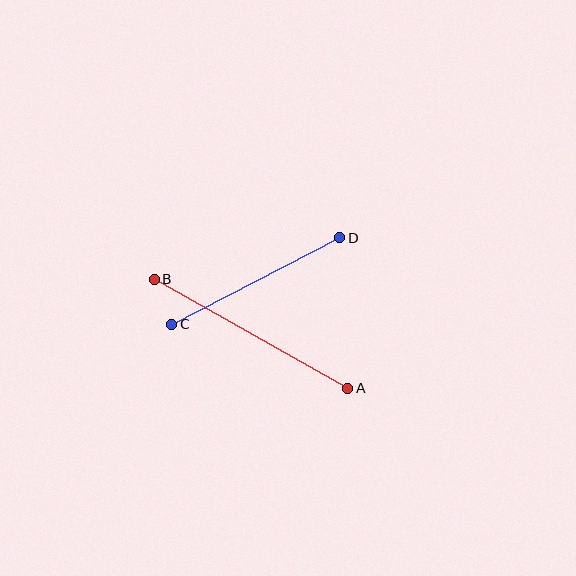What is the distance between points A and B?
The distance is approximately 222 pixels.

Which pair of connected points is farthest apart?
Points A and B are farthest apart.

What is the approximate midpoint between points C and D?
The midpoint is at approximately (256, 281) pixels.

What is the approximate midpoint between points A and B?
The midpoint is at approximately (251, 334) pixels.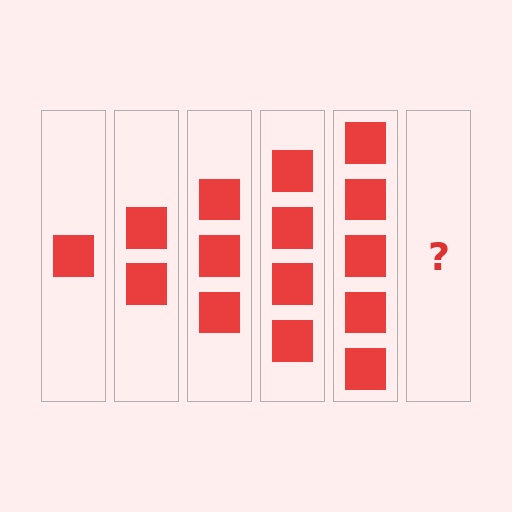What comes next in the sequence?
The next element should be 6 squares.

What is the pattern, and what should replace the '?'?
The pattern is that each step adds one more square. The '?' should be 6 squares.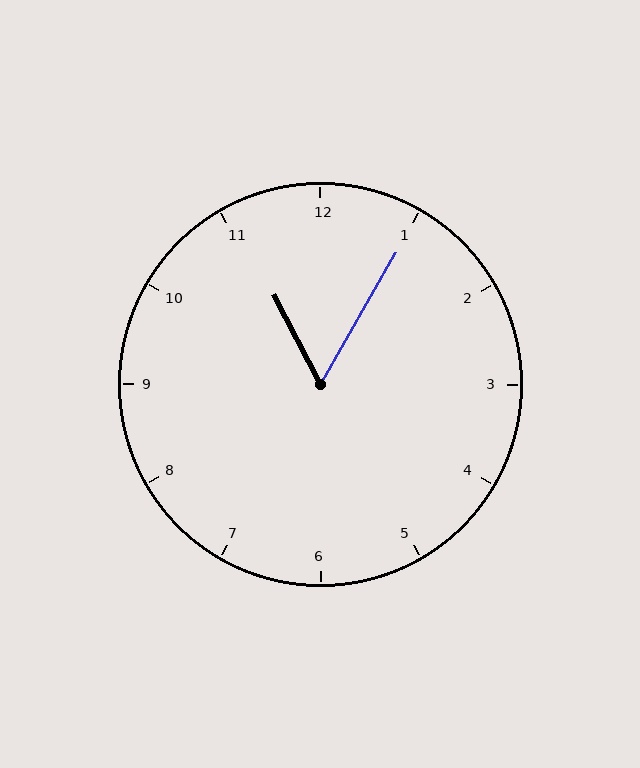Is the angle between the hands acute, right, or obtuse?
It is acute.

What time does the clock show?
11:05.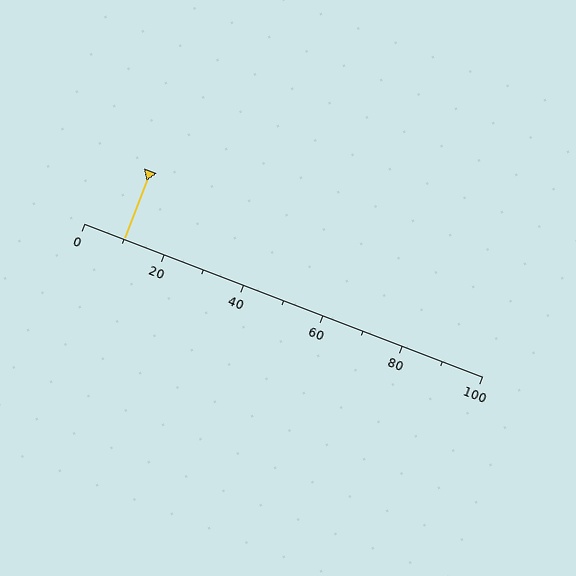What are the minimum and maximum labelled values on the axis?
The axis runs from 0 to 100.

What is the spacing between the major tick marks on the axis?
The major ticks are spaced 20 apart.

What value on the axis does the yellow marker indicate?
The marker indicates approximately 10.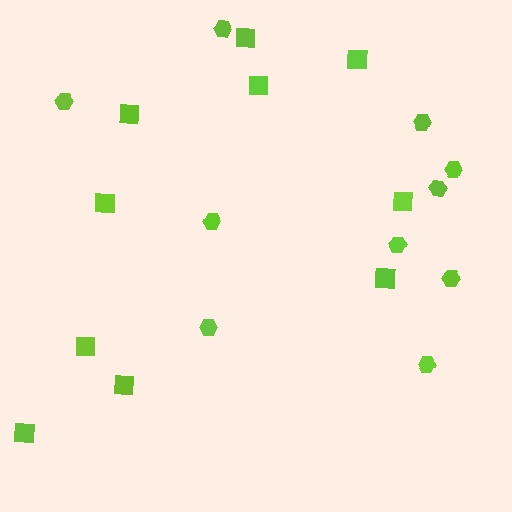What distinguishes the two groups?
There are 2 groups: one group of hexagons (10) and one group of squares (10).